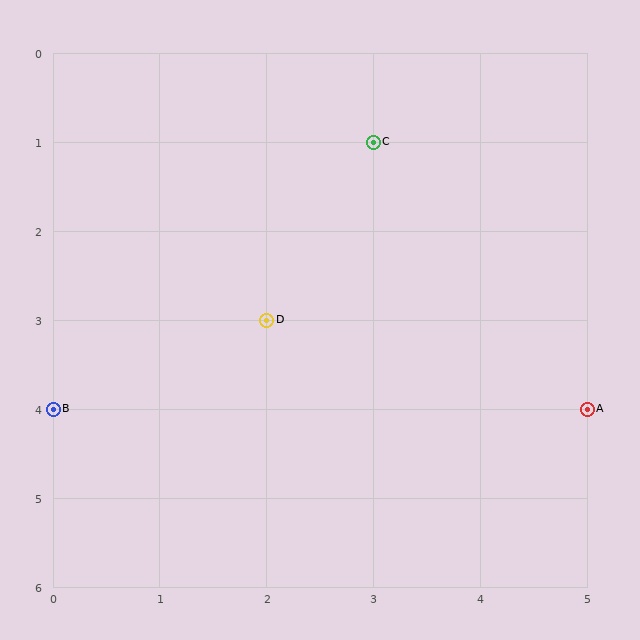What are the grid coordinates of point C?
Point C is at grid coordinates (3, 1).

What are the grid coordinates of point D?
Point D is at grid coordinates (2, 3).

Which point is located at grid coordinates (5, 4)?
Point A is at (5, 4).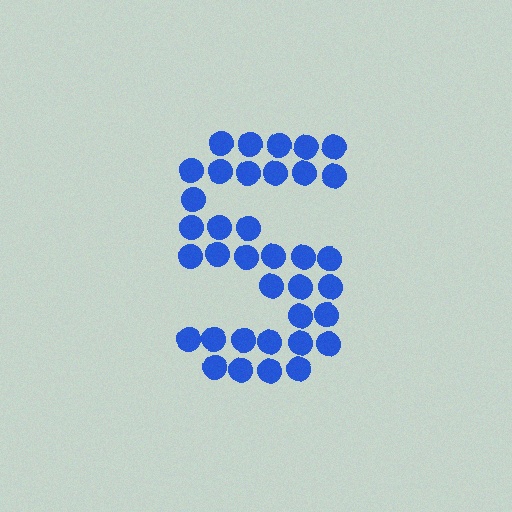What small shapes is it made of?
It is made of small circles.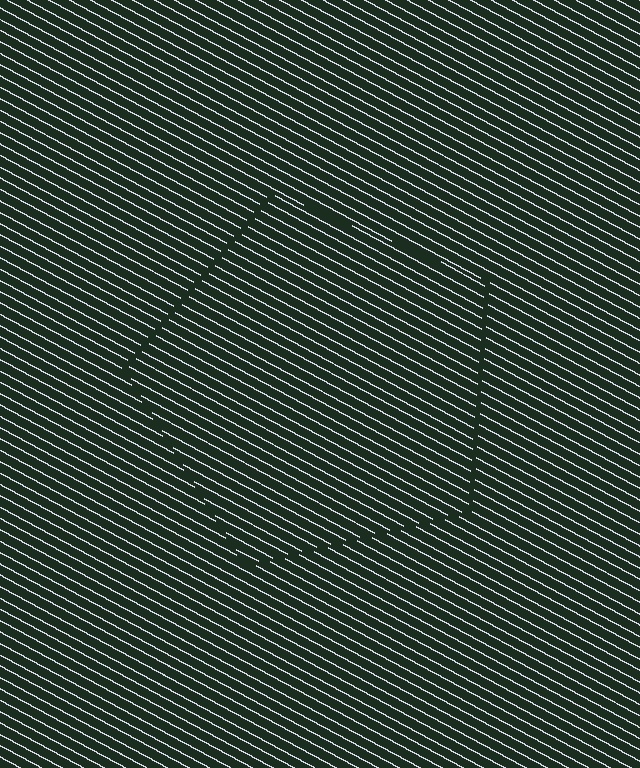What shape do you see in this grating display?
An illusory pentagon. The interior of the shape contains the same grating, shifted by half a period — the contour is defined by the phase discontinuity where line-ends from the inner and outer gratings abut.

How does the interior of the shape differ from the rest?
The interior of the shape contains the same grating, shifted by half a period — the contour is defined by the phase discontinuity where line-ends from the inner and outer gratings abut.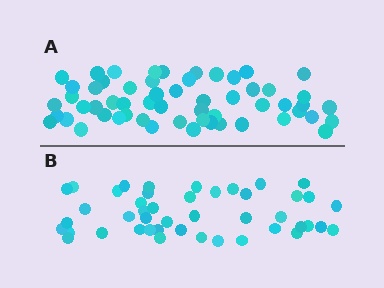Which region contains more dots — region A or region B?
Region A (the top region) has more dots.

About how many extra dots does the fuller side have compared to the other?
Region A has roughly 12 or so more dots than region B.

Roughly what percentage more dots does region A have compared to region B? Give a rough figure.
About 25% more.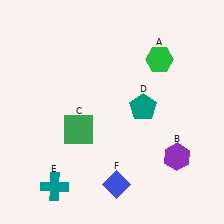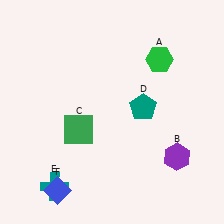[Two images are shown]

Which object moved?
The blue diamond (F) moved left.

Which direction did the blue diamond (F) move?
The blue diamond (F) moved left.